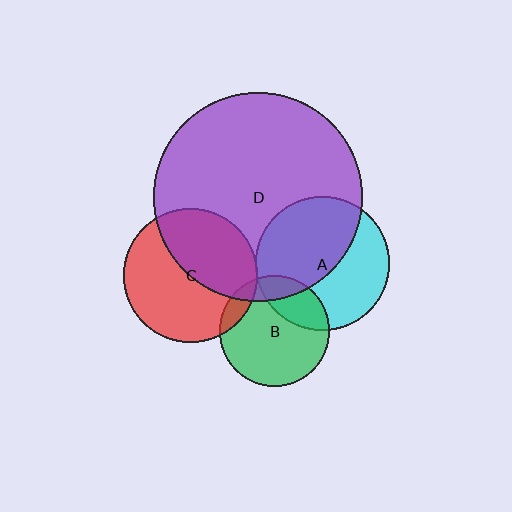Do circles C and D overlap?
Yes.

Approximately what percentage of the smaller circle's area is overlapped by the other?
Approximately 45%.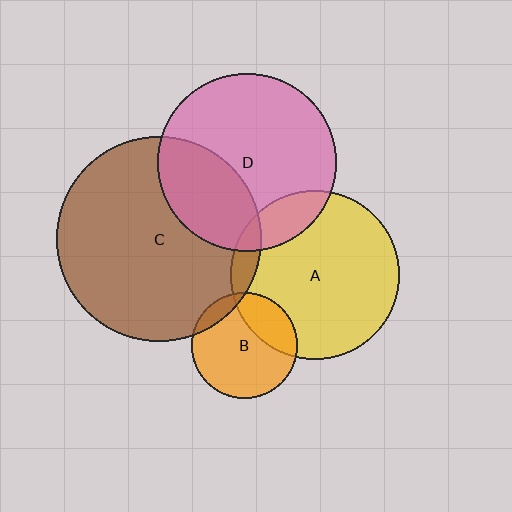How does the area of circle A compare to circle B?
Approximately 2.5 times.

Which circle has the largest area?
Circle C (brown).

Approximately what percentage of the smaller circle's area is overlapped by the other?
Approximately 30%.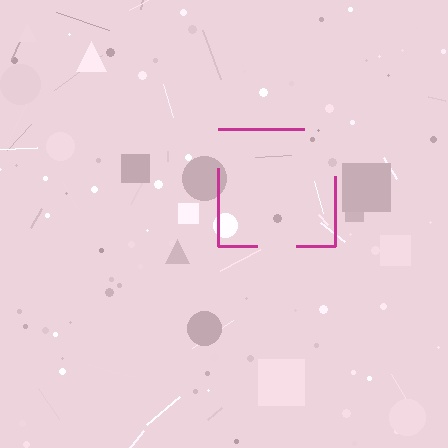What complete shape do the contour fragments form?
The contour fragments form a square.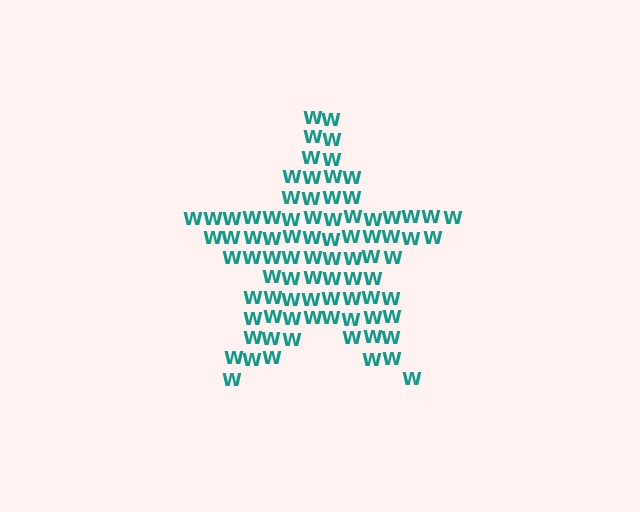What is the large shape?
The large shape is a star.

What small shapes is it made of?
It is made of small letter W's.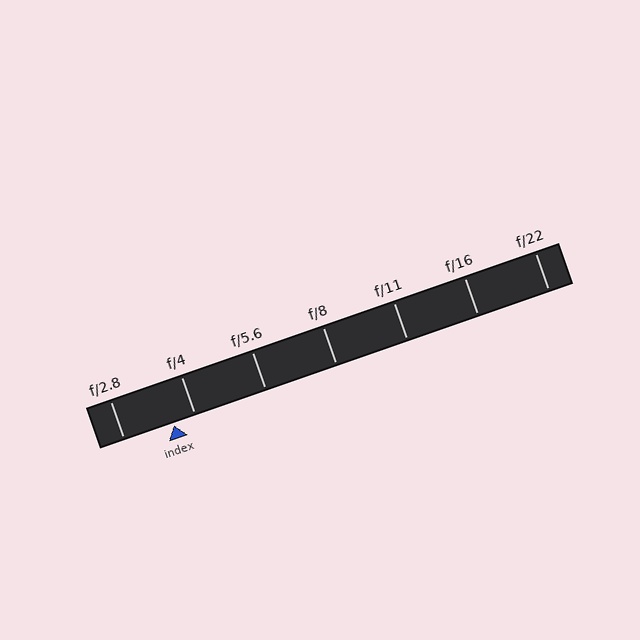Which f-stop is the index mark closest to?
The index mark is closest to f/4.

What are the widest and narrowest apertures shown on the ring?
The widest aperture shown is f/2.8 and the narrowest is f/22.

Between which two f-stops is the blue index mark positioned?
The index mark is between f/2.8 and f/4.